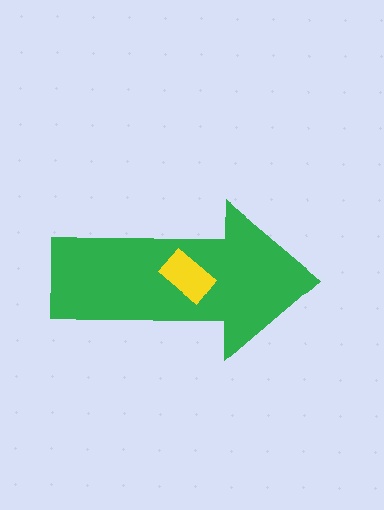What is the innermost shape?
The yellow rectangle.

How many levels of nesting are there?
2.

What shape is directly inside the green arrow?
The yellow rectangle.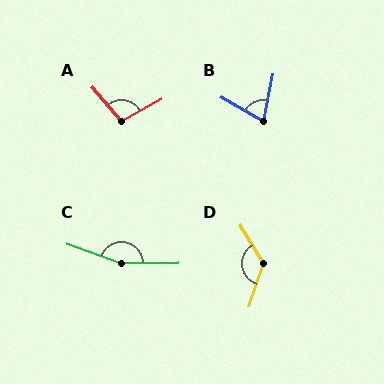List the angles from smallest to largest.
B (71°), A (102°), D (130°), C (160°).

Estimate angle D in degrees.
Approximately 130 degrees.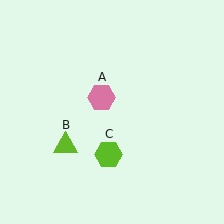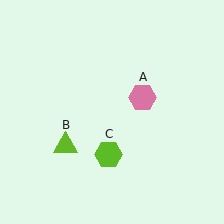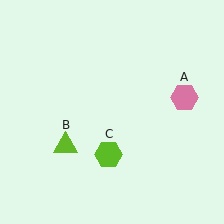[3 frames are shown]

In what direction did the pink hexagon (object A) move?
The pink hexagon (object A) moved right.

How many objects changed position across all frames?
1 object changed position: pink hexagon (object A).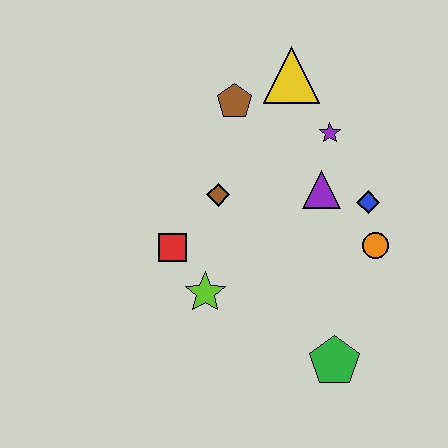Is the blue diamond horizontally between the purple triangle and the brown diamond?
No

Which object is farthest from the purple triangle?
The green pentagon is farthest from the purple triangle.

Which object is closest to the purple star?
The purple triangle is closest to the purple star.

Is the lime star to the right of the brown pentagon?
No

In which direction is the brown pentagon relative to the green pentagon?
The brown pentagon is above the green pentagon.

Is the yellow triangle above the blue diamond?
Yes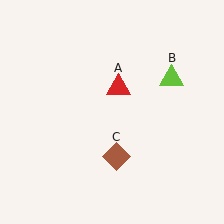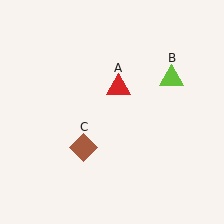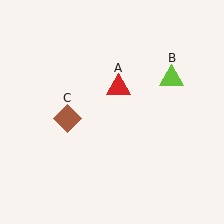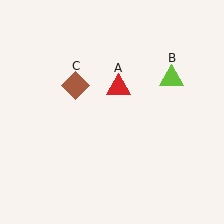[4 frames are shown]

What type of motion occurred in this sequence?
The brown diamond (object C) rotated clockwise around the center of the scene.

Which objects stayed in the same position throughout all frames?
Red triangle (object A) and lime triangle (object B) remained stationary.